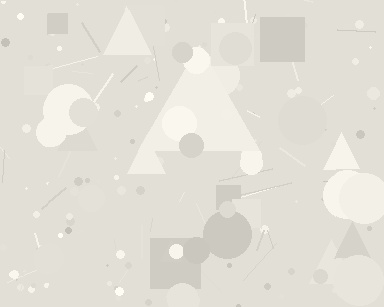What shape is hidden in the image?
A triangle is hidden in the image.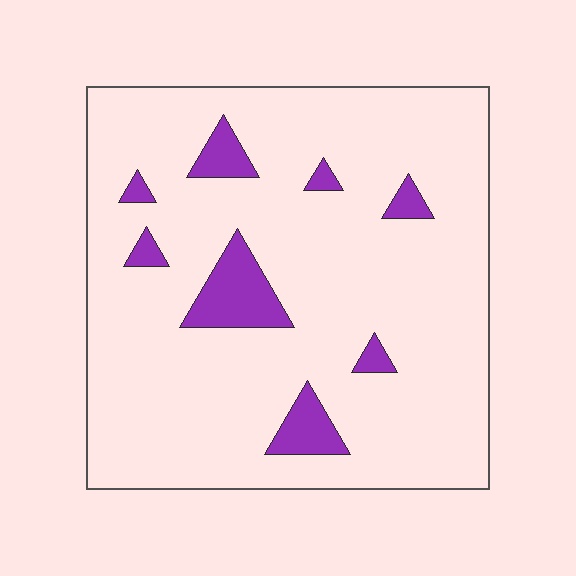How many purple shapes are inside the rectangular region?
8.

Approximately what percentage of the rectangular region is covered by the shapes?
Approximately 10%.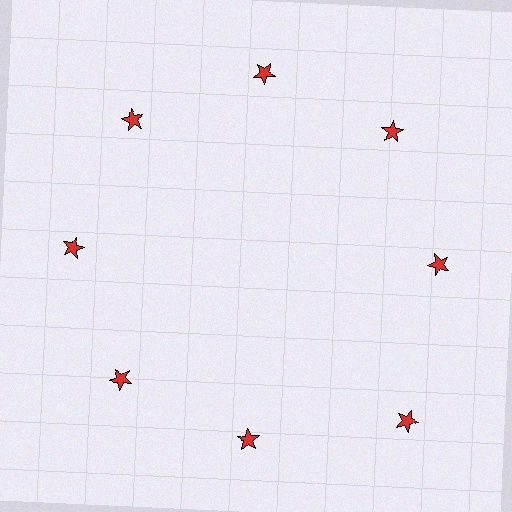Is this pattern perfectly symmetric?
No. The 8 red stars are arranged in a ring, but one element near the 4 o'clock position is pushed outward from the center, breaking the 8-fold rotational symmetry.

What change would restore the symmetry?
The symmetry would be restored by moving it inward, back onto the ring so that all 8 stars sit at equal angles and equal distance from the center.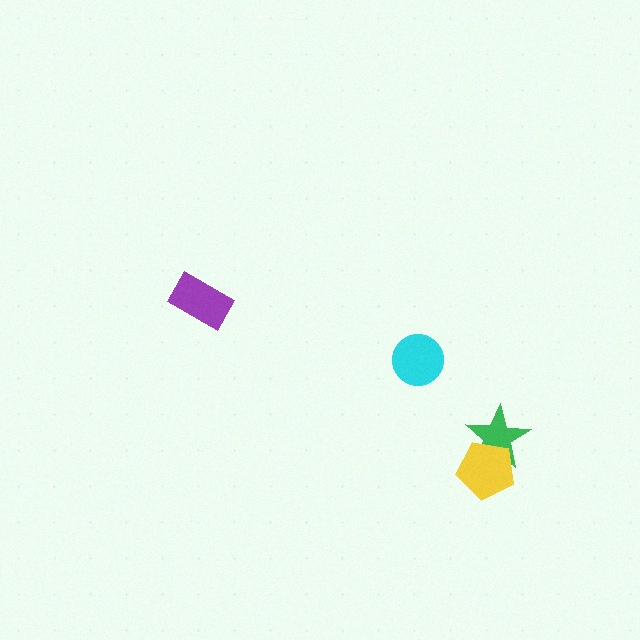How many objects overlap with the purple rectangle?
0 objects overlap with the purple rectangle.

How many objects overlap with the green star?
1 object overlaps with the green star.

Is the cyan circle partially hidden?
No, no other shape covers it.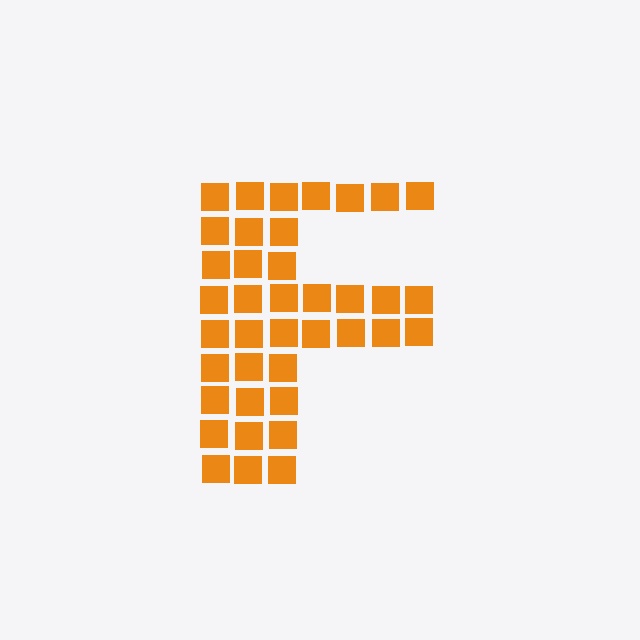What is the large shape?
The large shape is the letter F.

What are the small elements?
The small elements are squares.